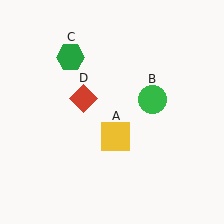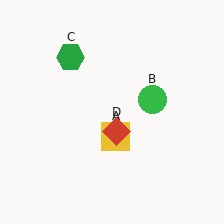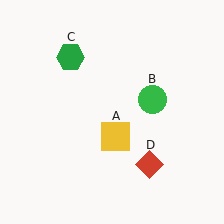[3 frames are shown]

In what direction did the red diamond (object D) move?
The red diamond (object D) moved down and to the right.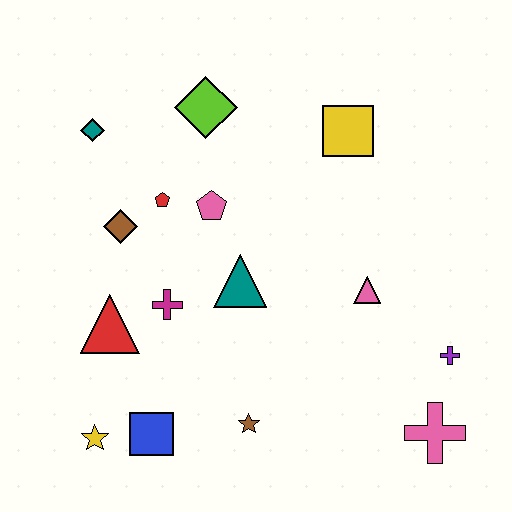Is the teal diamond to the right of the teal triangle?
No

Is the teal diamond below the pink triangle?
No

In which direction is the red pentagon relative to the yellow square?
The red pentagon is to the left of the yellow square.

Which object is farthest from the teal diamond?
The pink cross is farthest from the teal diamond.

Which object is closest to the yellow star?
The blue square is closest to the yellow star.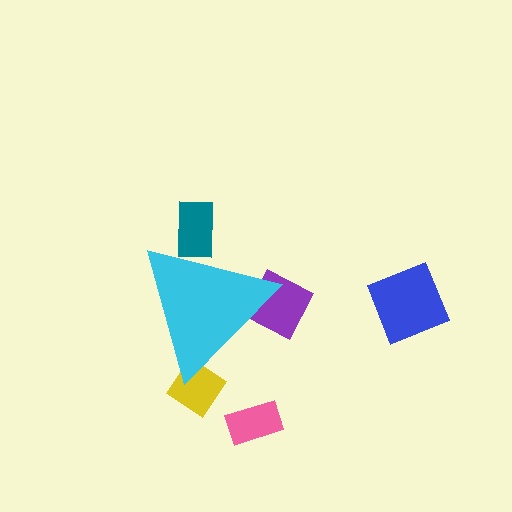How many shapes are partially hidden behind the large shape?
3 shapes are partially hidden.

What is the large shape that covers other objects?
A cyan triangle.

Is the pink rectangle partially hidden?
No, the pink rectangle is fully visible.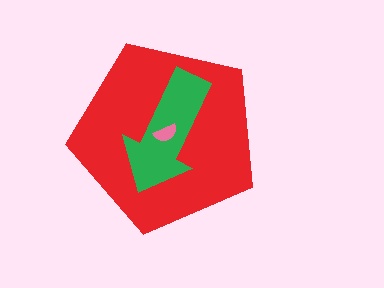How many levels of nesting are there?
3.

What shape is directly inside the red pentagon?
The green arrow.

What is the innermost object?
The pink semicircle.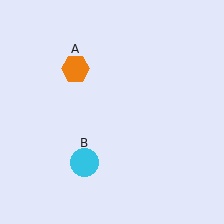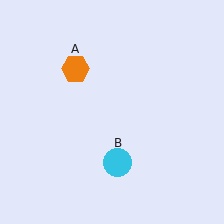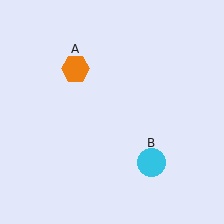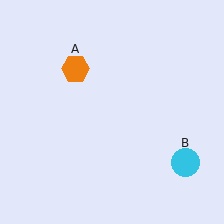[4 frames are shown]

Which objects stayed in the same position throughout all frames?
Orange hexagon (object A) remained stationary.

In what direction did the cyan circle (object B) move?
The cyan circle (object B) moved right.